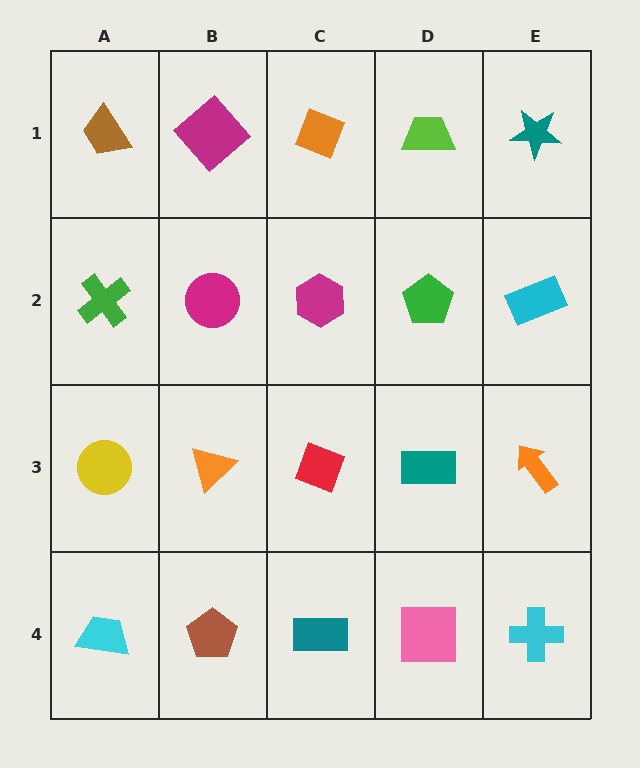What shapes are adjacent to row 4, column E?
An orange arrow (row 3, column E), a pink square (row 4, column D).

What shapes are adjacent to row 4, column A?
A yellow circle (row 3, column A), a brown pentagon (row 4, column B).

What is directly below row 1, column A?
A green cross.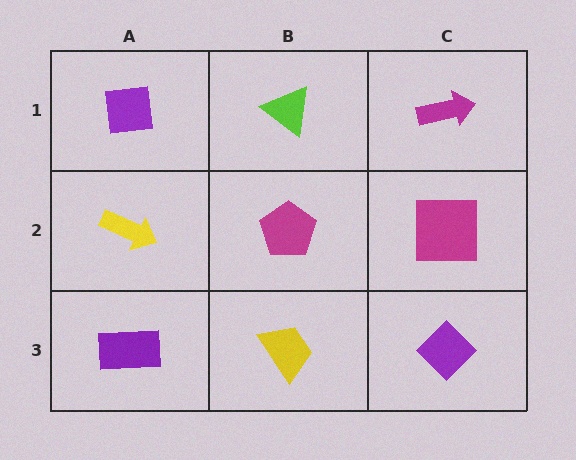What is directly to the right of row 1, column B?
A magenta arrow.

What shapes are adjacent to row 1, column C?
A magenta square (row 2, column C), a lime triangle (row 1, column B).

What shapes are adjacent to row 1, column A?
A yellow arrow (row 2, column A), a lime triangle (row 1, column B).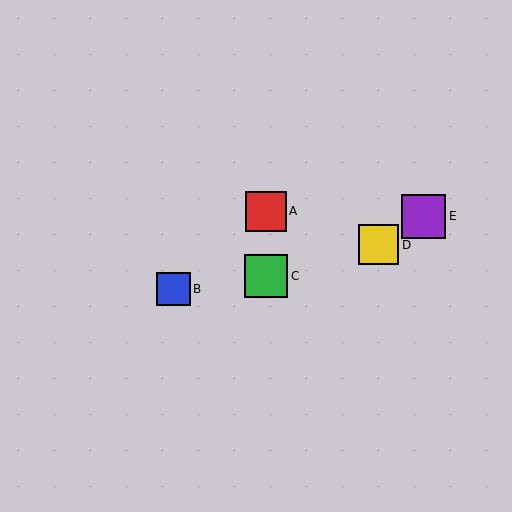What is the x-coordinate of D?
Object D is at x≈379.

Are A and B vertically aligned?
No, A is at x≈266 and B is at x≈173.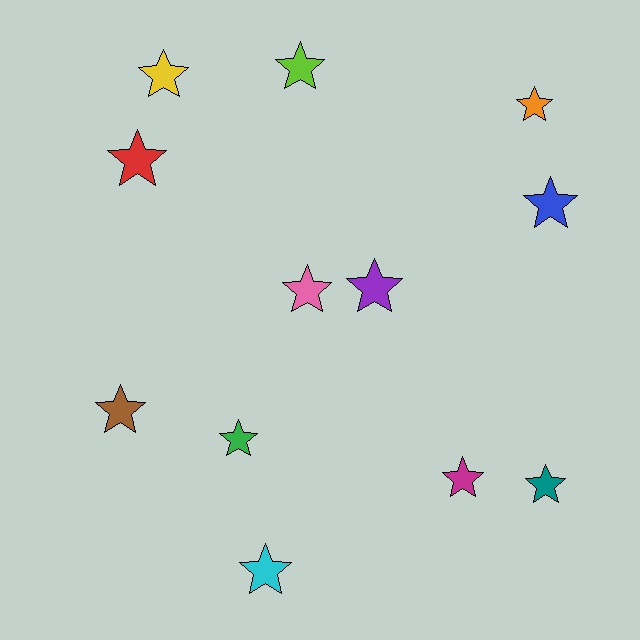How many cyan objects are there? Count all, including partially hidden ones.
There is 1 cyan object.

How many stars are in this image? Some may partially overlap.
There are 12 stars.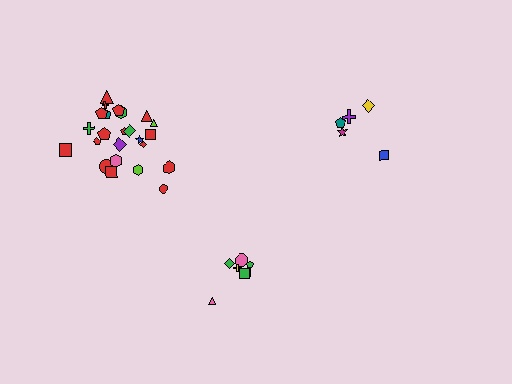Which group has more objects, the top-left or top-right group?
The top-left group.